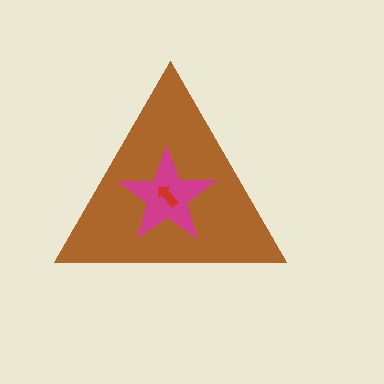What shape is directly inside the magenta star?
The red arrow.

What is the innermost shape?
The red arrow.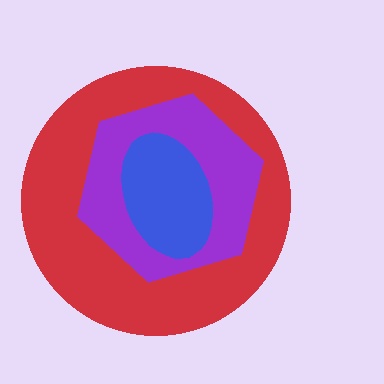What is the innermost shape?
The blue ellipse.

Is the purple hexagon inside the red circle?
Yes.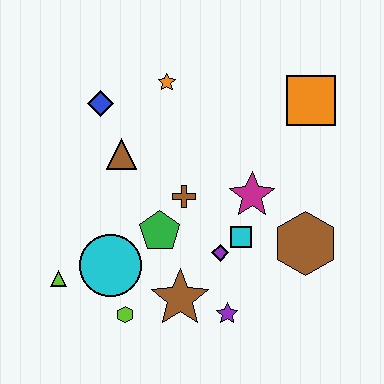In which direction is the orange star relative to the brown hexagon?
The orange star is above the brown hexagon.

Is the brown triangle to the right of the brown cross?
No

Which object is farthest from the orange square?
The lime triangle is farthest from the orange square.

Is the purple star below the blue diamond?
Yes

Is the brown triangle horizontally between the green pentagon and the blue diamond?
Yes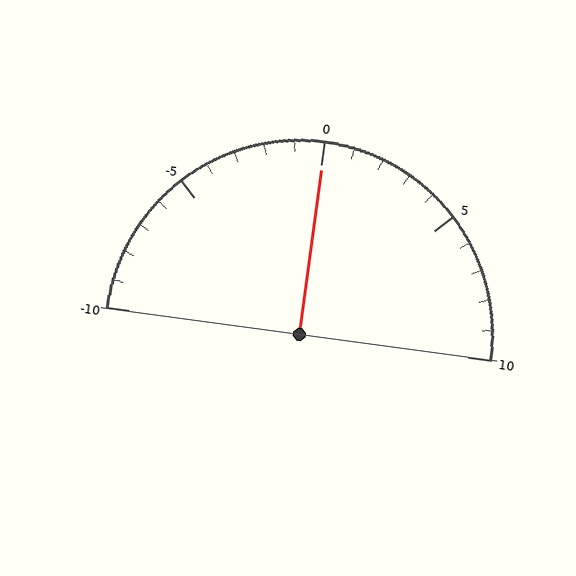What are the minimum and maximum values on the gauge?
The gauge ranges from -10 to 10.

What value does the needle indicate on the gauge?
The needle indicates approximately 0.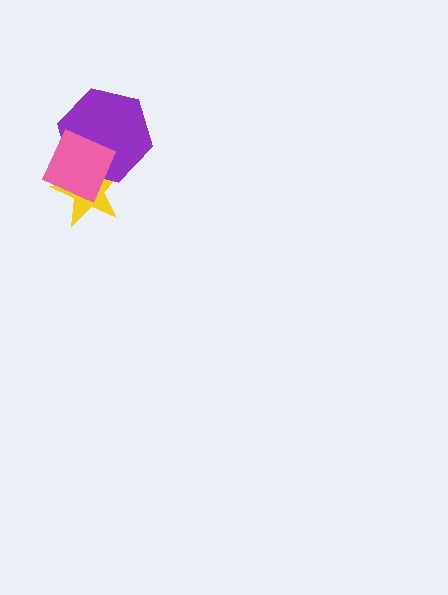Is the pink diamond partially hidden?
No, no other shape covers it.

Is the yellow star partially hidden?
Yes, it is partially covered by another shape.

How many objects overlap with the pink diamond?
2 objects overlap with the pink diamond.